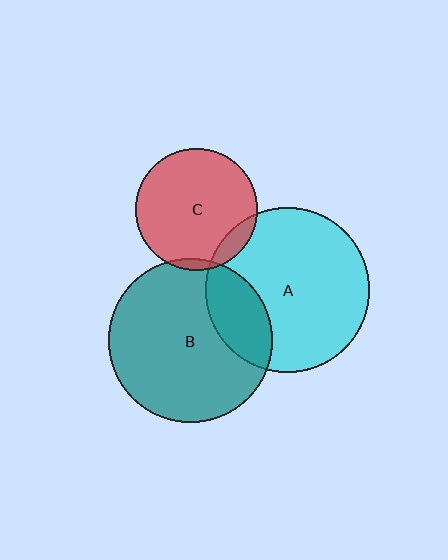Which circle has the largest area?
Circle A (cyan).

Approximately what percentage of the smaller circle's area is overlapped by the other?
Approximately 10%.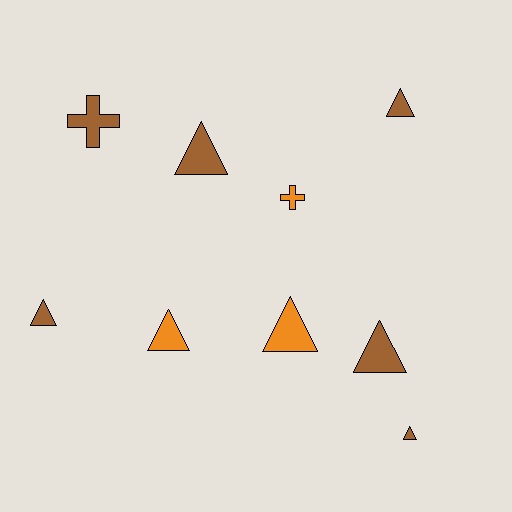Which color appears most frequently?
Brown, with 6 objects.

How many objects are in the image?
There are 9 objects.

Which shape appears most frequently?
Triangle, with 7 objects.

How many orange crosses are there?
There is 1 orange cross.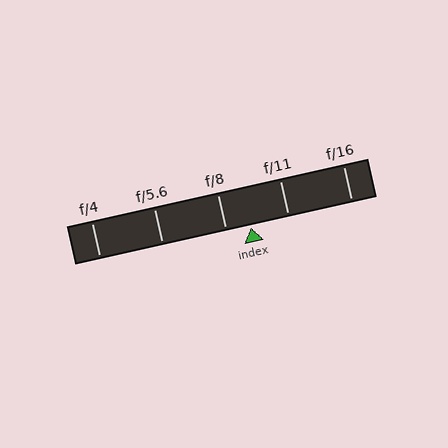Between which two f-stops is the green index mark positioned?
The index mark is between f/8 and f/11.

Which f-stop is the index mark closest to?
The index mark is closest to f/8.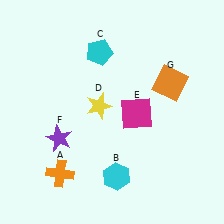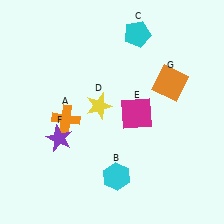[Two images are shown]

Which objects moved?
The objects that moved are: the orange cross (A), the cyan pentagon (C).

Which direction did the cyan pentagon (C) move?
The cyan pentagon (C) moved right.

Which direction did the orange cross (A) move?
The orange cross (A) moved up.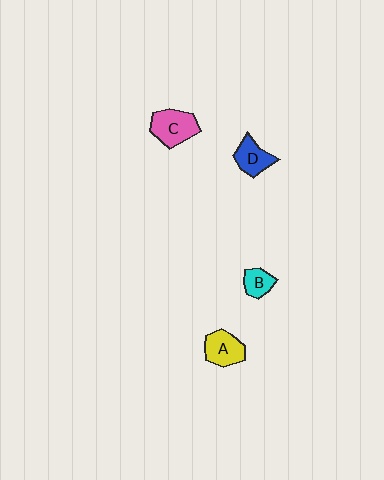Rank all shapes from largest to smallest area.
From largest to smallest: C (pink), A (yellow), D (blue), B (cyan).